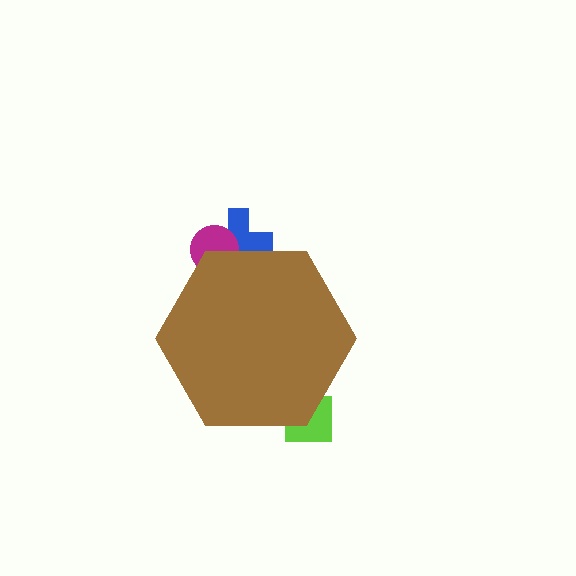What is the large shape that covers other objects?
A brown hexagon.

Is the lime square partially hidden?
Yes, the lime square is partially hidden behind the brown hexagon.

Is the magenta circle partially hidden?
Yes, the magenta circle is partially hidden behind the brown hexagon.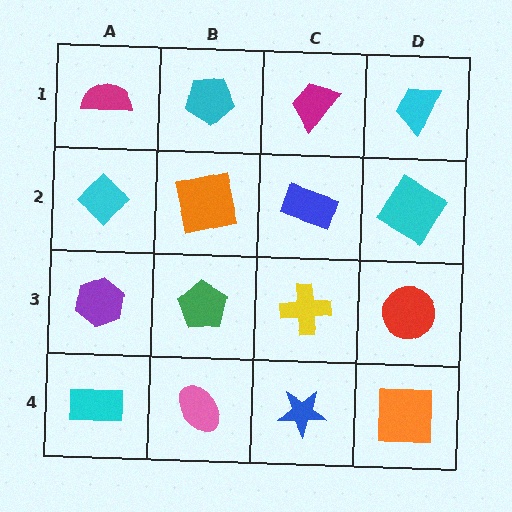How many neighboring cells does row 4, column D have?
2.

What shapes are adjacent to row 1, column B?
An orange square (row 2, column B), a magenta semicircle (row 1, column A), a magenta trapezoid (row 1, column C).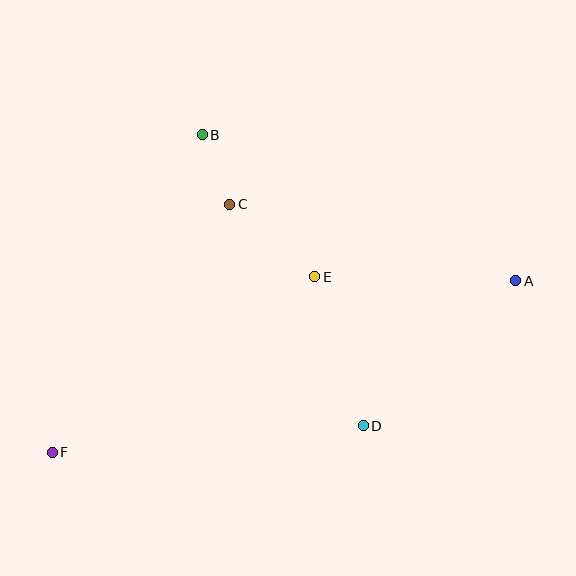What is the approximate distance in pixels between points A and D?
The distance between A and D is approximately 210 pixels.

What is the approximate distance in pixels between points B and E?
The distance between B and E is approximately 181 pixels.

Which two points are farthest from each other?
Points A and F are farthest from each other.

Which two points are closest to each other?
Points B and C are closest to each other.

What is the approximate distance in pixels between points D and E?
The distance between D and E is approximately 156 pixels.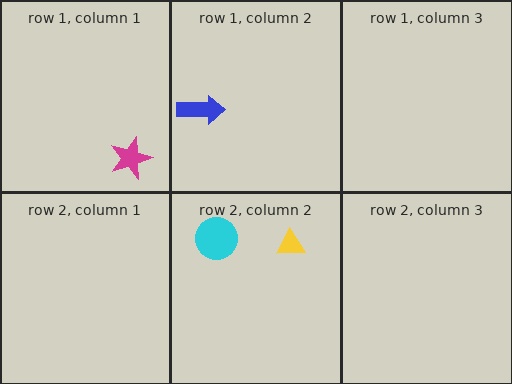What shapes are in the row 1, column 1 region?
The magenta star.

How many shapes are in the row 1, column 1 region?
1.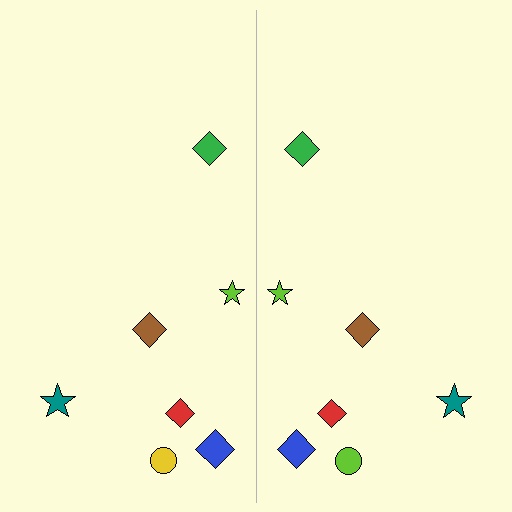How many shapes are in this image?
There are 14 shapes in this image.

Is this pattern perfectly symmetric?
No, the pattern is not perfectly symmetric. The lime circle on the right side breaks the symmetry — its mirror counterpart is yellow.